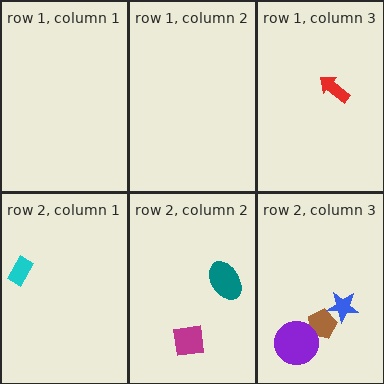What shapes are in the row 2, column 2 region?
The magenta square, the teal ellipse.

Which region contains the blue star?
The row 2, column 3 region.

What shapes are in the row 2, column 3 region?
The brown pentagon, the purple circle, the blue star.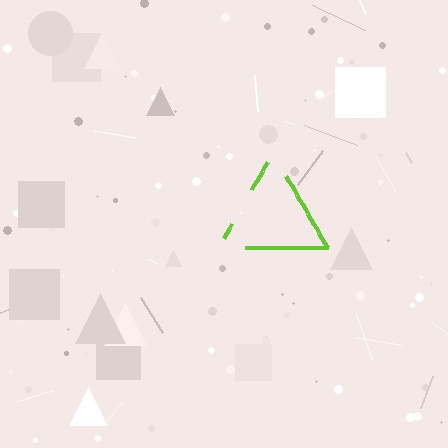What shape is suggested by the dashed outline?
The dashed outline suggests a triangle.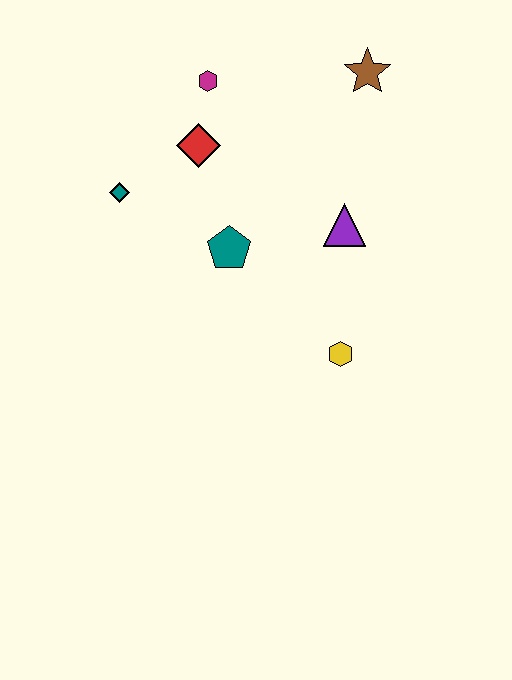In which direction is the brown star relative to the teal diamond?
The brown star is to the right of the teal diamond.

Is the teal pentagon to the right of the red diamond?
Yes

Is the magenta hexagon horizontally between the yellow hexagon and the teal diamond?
Yes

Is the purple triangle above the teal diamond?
No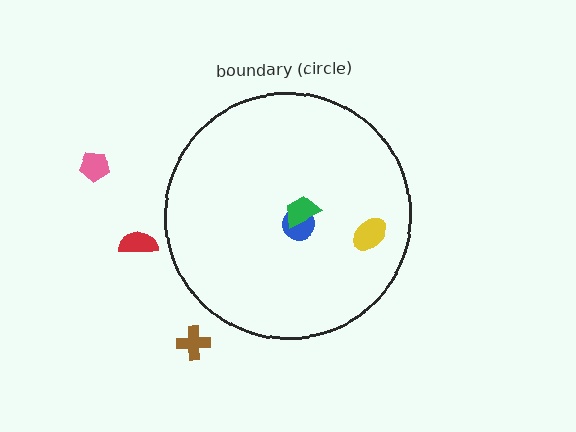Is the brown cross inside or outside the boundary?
Outside.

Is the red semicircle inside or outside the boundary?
Outside.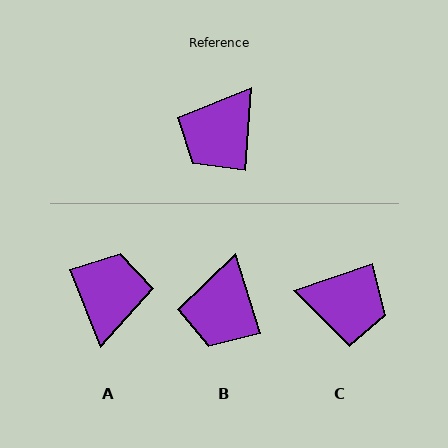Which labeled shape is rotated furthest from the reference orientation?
A, about 154 degrees away.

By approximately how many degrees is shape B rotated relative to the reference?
Approximately 21 degrees counter-clockwise.